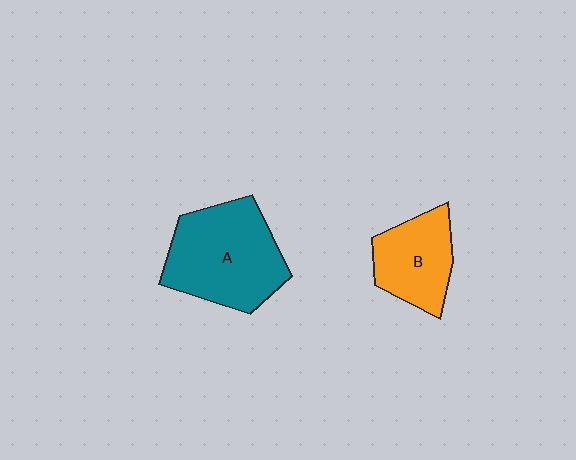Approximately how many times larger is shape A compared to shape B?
Approximately 1.6 times.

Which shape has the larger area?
Shape A (teal).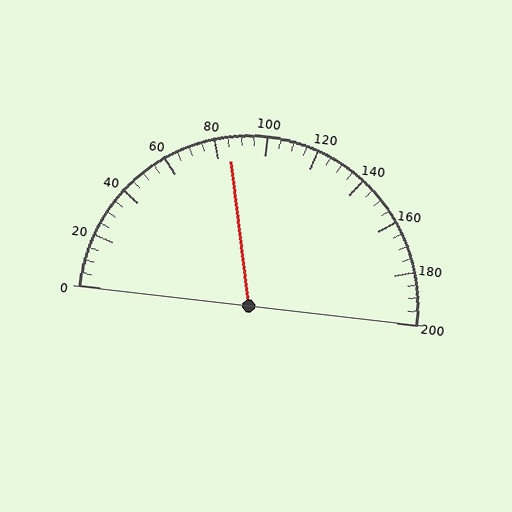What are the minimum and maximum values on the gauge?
The gauge ranges from 0 to 200.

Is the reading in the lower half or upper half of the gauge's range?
The reading is in the lower half of the range (0 to 200).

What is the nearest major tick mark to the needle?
The nearest major tick mark is 80.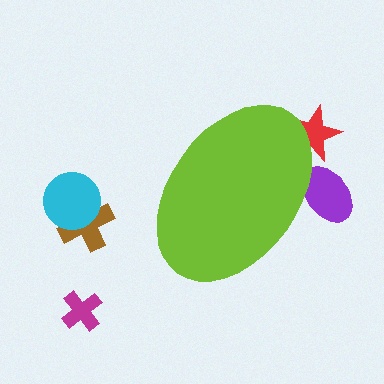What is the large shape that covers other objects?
A lime ellipse.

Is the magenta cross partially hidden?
No, the magenta cross is fully visible.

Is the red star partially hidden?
Yes, the red star is partially hidden behind the lime ellipse.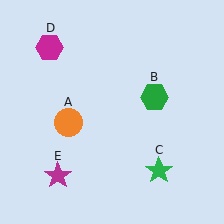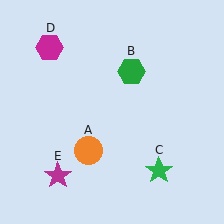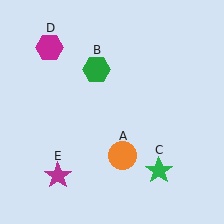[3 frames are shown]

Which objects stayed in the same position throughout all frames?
Green star (object C) and magenta hexagon (object D) and magenta star (object E) remained stationary.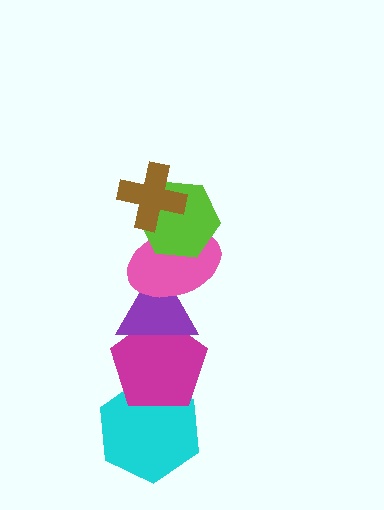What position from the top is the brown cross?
The brown cross is 1st from the top.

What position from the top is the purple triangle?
The purple triangle is 4th from the top.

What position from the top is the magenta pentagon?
The magenta pentagon is 5th from the top.